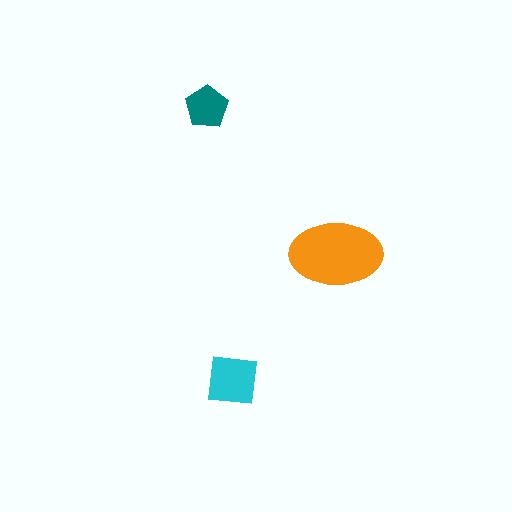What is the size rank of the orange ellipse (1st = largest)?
1st.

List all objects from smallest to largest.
The teal pentagon, the cyan square, the orange ellipse.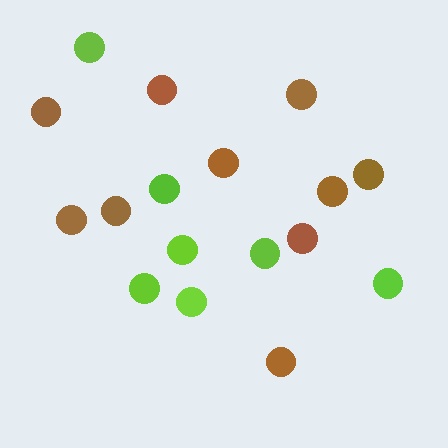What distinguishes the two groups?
There are 2 groups: one group of brown circles (10) and one group of lime circles (7).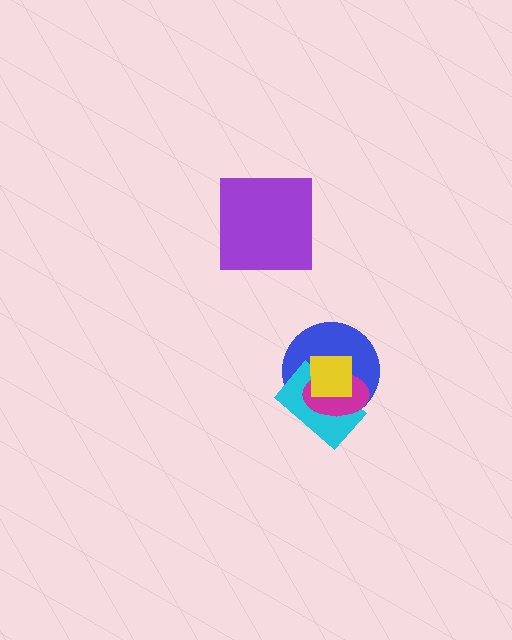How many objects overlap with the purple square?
0 objects overlap with the purple square.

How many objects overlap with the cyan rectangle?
3 objects overlap with the cyan rectangle.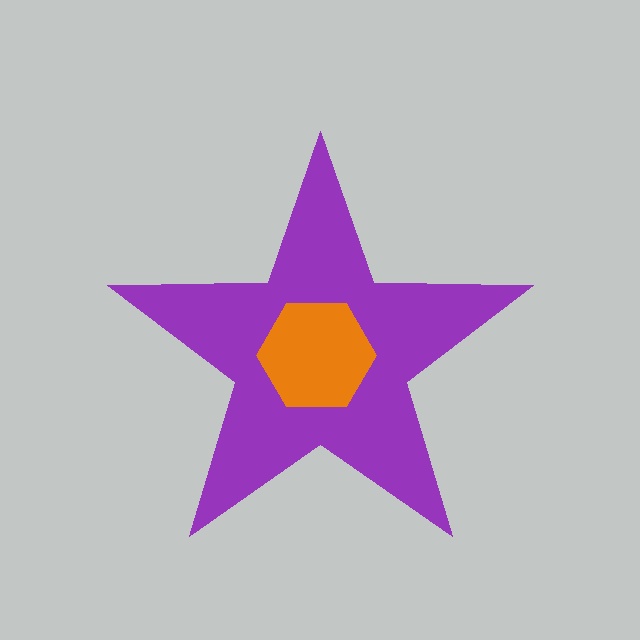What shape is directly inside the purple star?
The orange hexagon.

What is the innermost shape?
The orange hexagon.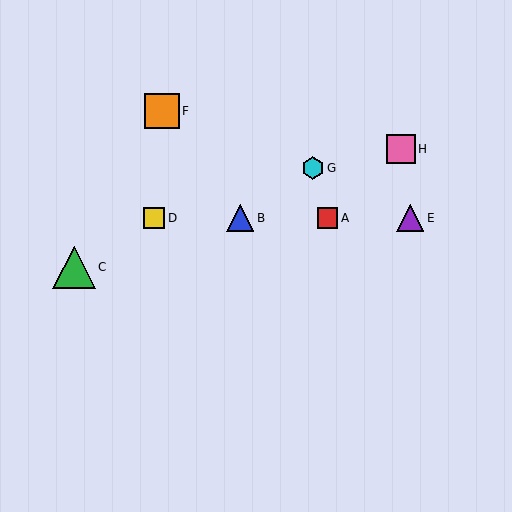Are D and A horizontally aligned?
Yes, both are at y≈218.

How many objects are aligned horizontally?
4 objects (A, B, D, E) are aligned horizontally.